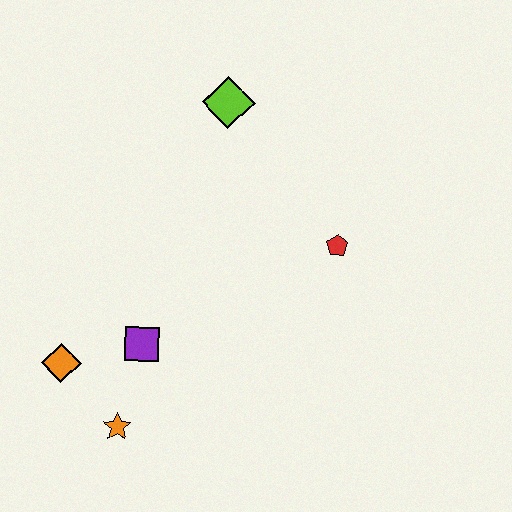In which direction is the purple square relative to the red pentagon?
The purple square is to the left of the red pentagon.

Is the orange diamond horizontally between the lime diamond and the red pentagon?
No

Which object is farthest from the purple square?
The lime diamond is farthest from the purple square.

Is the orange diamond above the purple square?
No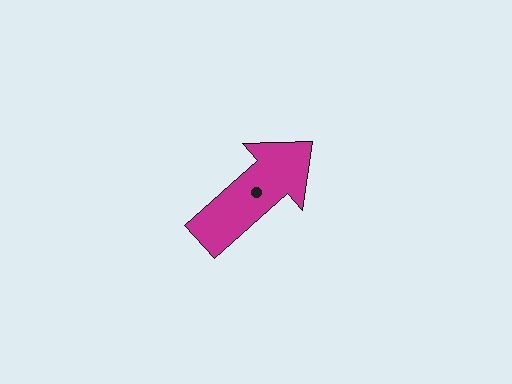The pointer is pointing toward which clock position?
Roughly 2 o'clock.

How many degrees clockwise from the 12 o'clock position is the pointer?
Approximately 48 degrees.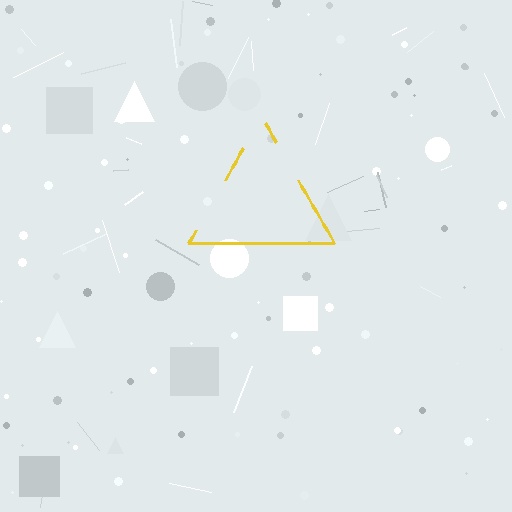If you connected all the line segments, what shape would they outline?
They would outline a triangle.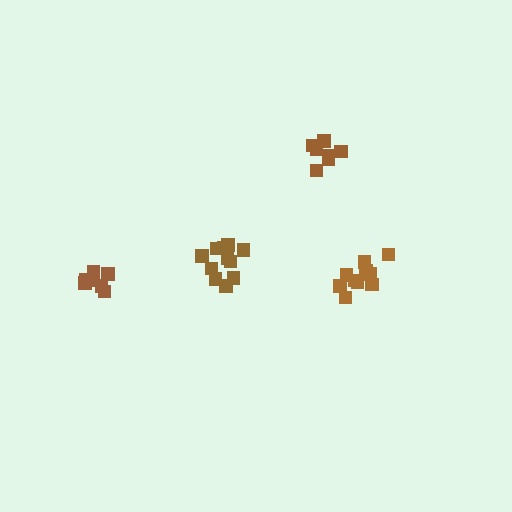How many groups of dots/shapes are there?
There are 4 groups.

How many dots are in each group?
Group 1: 11 dots, Group 2: 7 dots, Group 3: 7 dots, Group 4: 12 dots (37 total).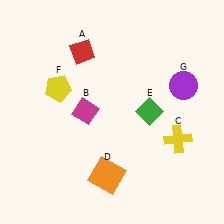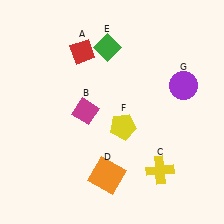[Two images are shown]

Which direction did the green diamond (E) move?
The green diamond (E) moved up.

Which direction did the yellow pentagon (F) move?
The yellow pentagon (F) moved right.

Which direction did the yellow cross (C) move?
The yellow cross (C) moved down.